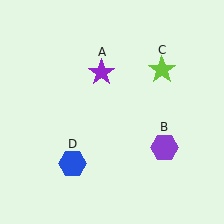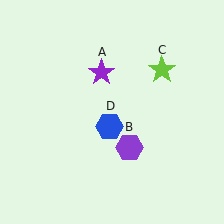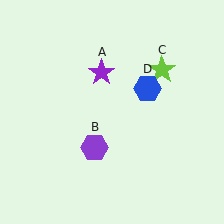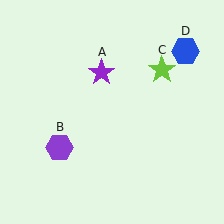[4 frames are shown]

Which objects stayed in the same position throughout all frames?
Purple star (object A) and lime star (object C) remained stationary.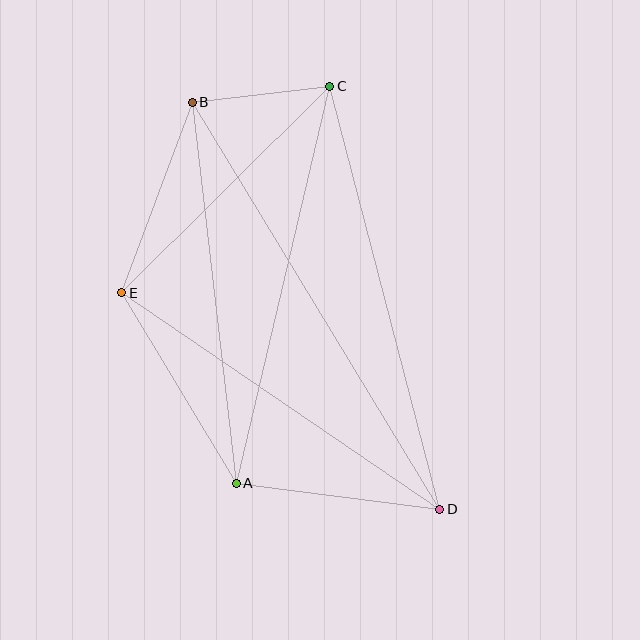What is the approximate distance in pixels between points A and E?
The distance between A and E is approximately 222 pixels.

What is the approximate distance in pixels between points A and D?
The distance between A and D is approximately 206 pixels.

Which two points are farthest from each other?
Points B and D are farthest from each other.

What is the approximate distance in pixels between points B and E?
The distance between B and E is approximately 203 pixels.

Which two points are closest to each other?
Points B and C are closest to each other.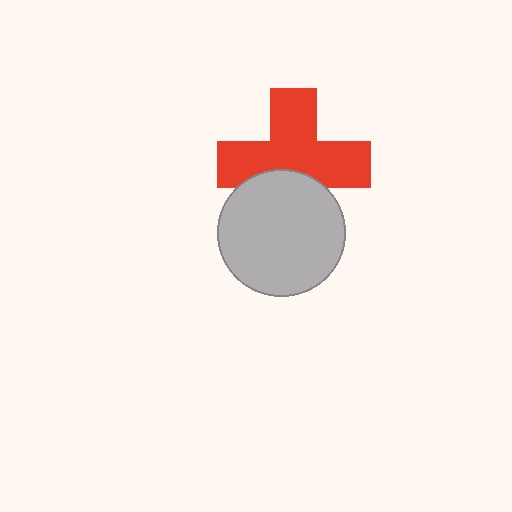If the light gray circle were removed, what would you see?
You would see the complete red cross.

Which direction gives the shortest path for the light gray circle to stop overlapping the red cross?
Moving down gives the shortest separation.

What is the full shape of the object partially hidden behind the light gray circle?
The partially hidden object is a red cross.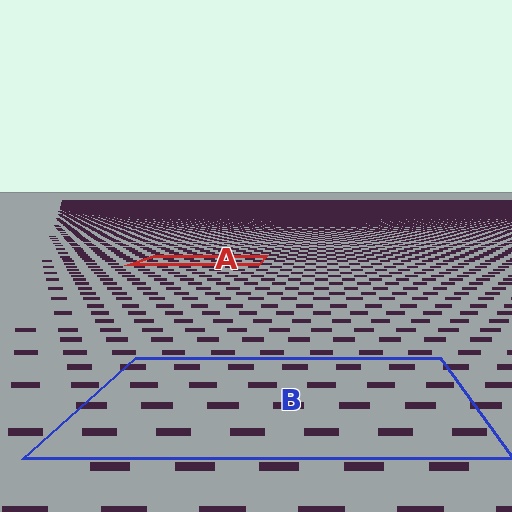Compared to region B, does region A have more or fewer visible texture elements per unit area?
Region A has more texture elements per unit area — they are packed more densely because it is farther away.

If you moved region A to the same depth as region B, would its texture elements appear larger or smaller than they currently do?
They would appear larger. At a closer depth, the same texture elements are projected at a bigger on-screen size.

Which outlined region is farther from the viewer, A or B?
Region A is farther from the viewer — the texture elements inside it appear smaller and more densely packed.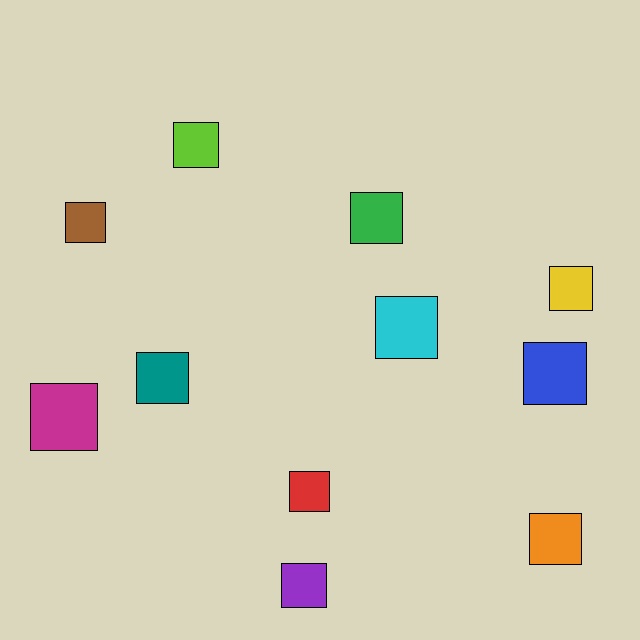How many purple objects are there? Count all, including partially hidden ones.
There is 1 purple object.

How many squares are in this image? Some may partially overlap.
There are 11 squares.